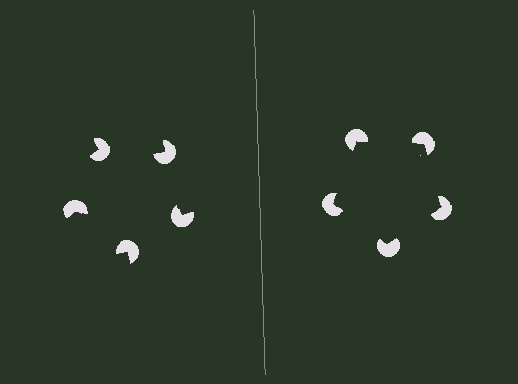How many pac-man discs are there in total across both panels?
10 — 5 on each side.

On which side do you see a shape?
An illusory pentagon appears on the right side. On the left side the wedge cuts are rotated, so no coherent shape forms.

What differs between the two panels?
The pac-man discs are positioned identically on both sides; only the wedge orientations differ. On the right they align to a pentagon; on the left they are misaligned.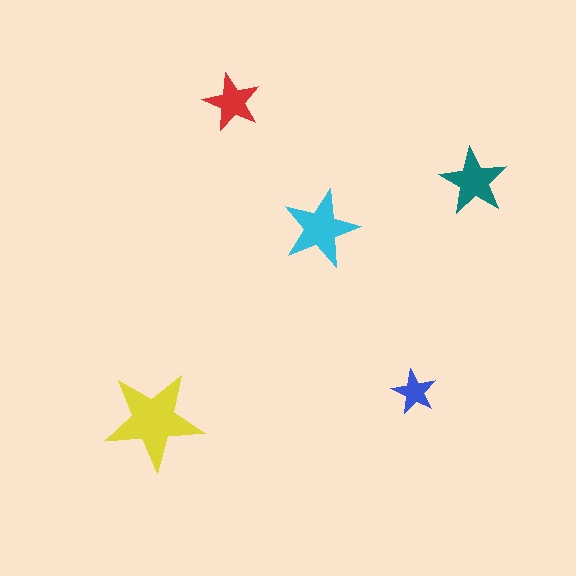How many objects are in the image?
There are 5 objects in the image.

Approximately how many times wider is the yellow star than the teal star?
About 1.5 times wider.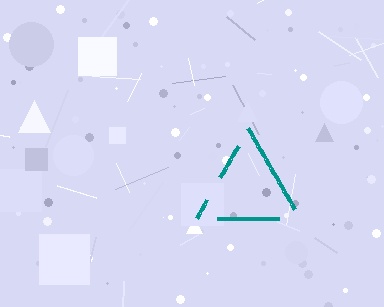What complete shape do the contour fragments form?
The contour fragments form a triangle.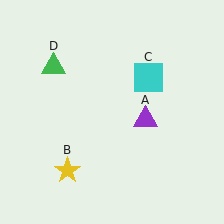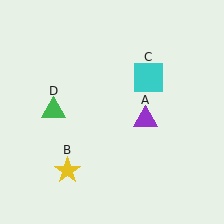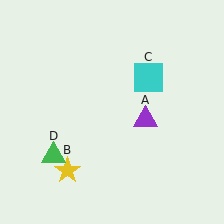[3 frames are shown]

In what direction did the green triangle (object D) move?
The green triangle (object D) moved down.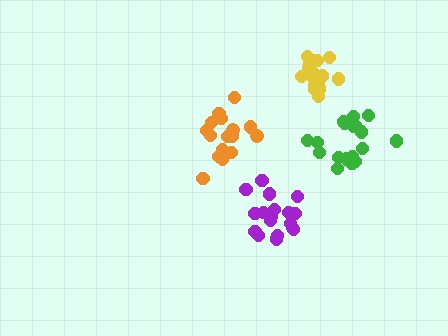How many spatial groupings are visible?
There are 4 spatial groupings.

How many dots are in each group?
Group 1: 18 dots, Group 2: 17 dots, Group 3: 18 dots, Group 4: 17 dots (70 total).